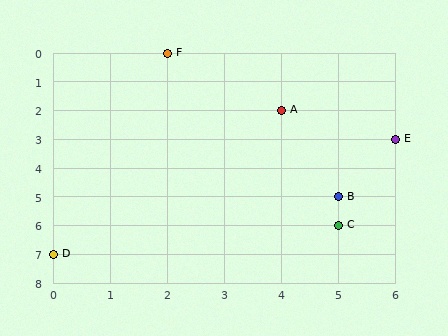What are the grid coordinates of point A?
Point A is at grid coordinates (4, 2).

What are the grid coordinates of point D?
Point D is at grid coordinates (0, 7).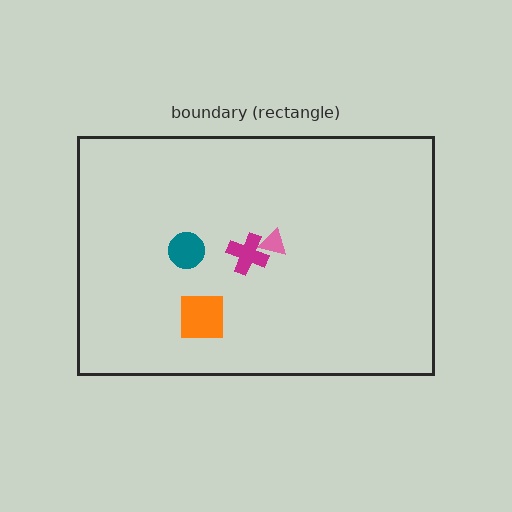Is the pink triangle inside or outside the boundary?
Inside.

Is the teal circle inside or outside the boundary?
Inside.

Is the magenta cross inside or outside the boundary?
Inside.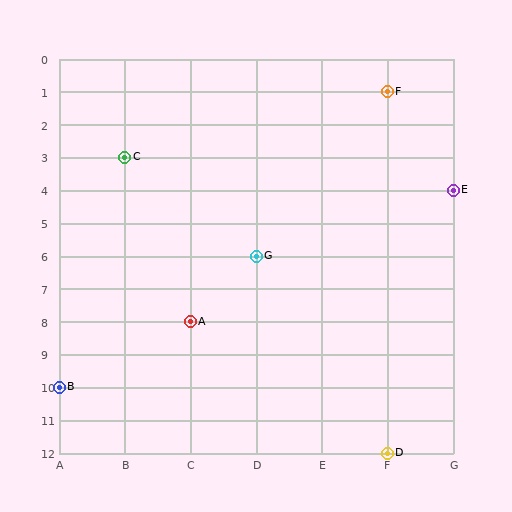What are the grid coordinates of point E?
Point E is at grid coordinates (G, 4).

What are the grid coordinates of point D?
Point D is at grid coordinates (F, 12).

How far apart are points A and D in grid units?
Points A and D are 3 columns and 4 rows apart (about 5.0 grid units diagonally).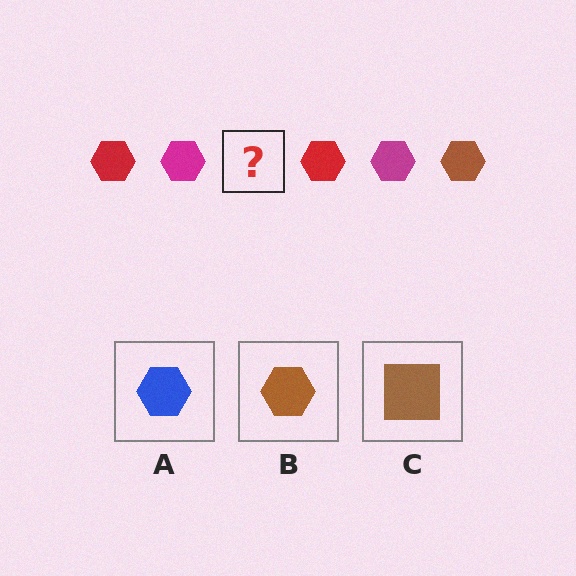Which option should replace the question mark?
Option B.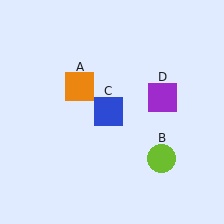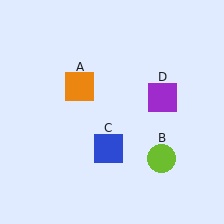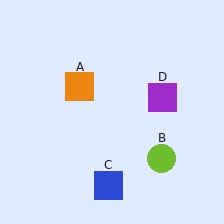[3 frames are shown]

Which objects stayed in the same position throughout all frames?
Orange square (object A) and lime circle (object B) and purple square (object D) remained stationary.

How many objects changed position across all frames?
1 object changed position: blue square (object C).